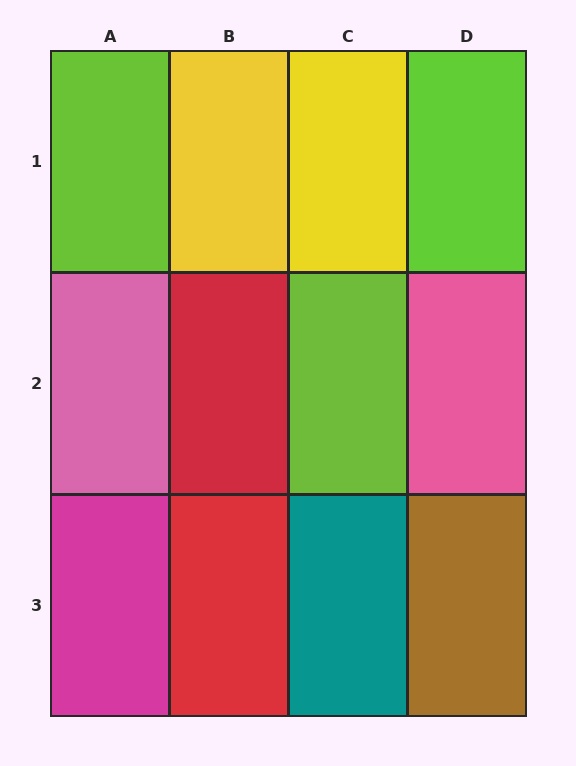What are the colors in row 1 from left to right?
Lime, yellow, yellow, lime.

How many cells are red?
2 cells are red.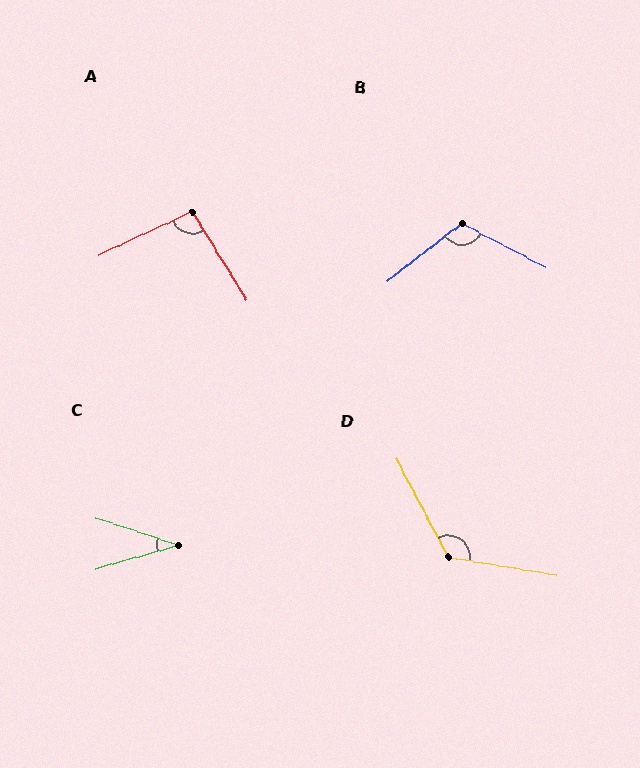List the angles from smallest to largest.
C (34°), A (97°), B (115°), D (127°).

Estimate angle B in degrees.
Approximately 115 degrees.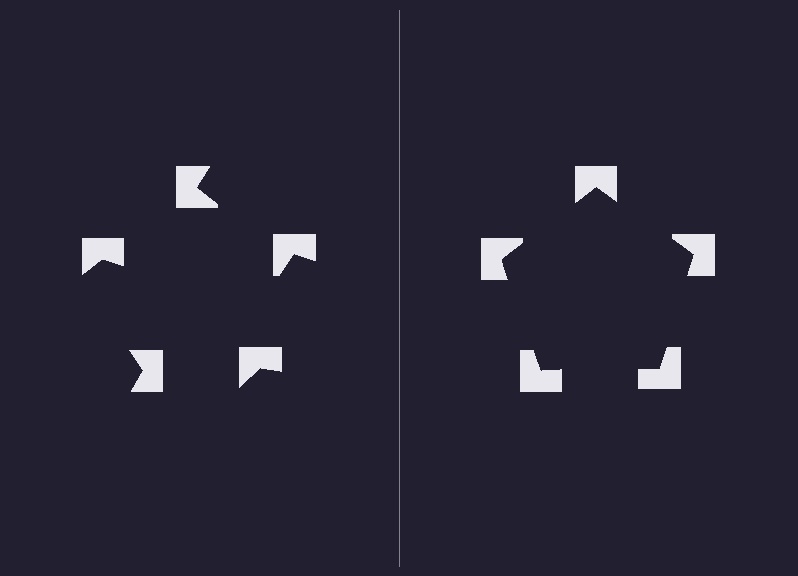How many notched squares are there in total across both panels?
10 — 5 on each side.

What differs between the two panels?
The notched squares are positioned identically on both sides; only the wedge orientations differ. On the right they align to a pentagon; on the left they are misaligned.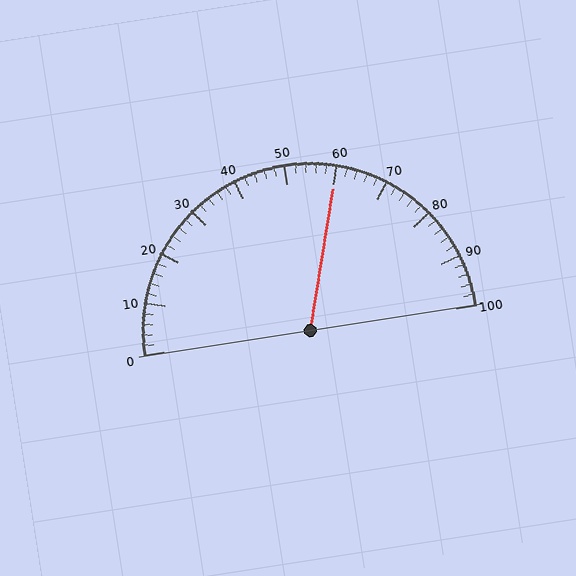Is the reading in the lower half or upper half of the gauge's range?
The reading is in the upper half of the range (0 to 100).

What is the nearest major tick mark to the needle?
The nearest major tick mark is 60.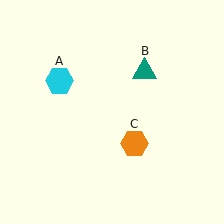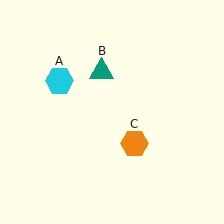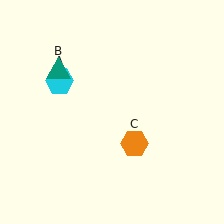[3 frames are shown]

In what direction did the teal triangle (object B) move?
The teal triangle (object B) moved left.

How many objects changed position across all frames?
1 object changed position: teal triangle (object B).